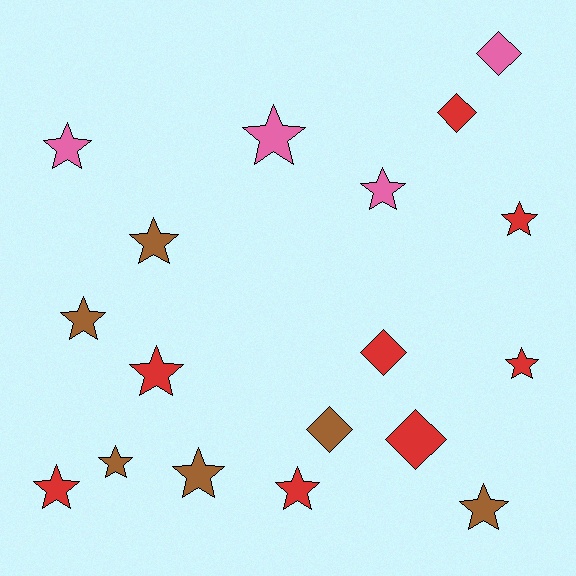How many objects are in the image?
There are 18 objects.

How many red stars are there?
There are 5 red stars.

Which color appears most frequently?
Red, with 8 objects.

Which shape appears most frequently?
Star, with 13 objects.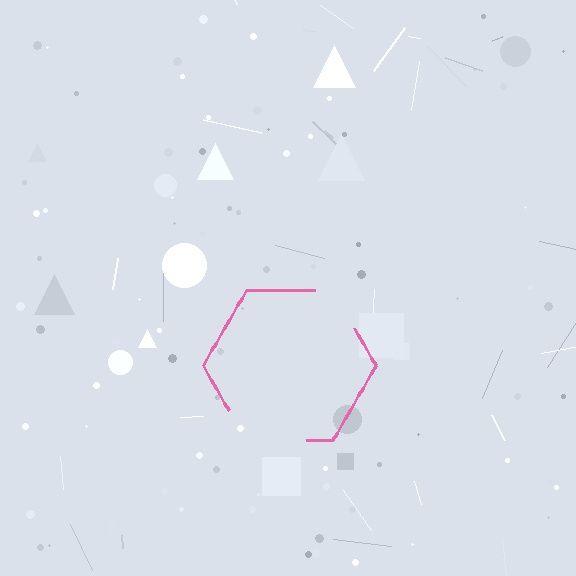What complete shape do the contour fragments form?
The contour fragments form a hexagon.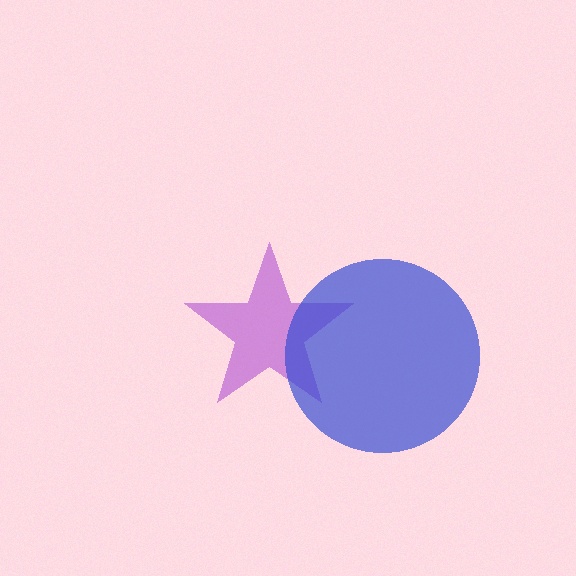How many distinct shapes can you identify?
There are 2 distinct shapes: a purple star, a blue circle.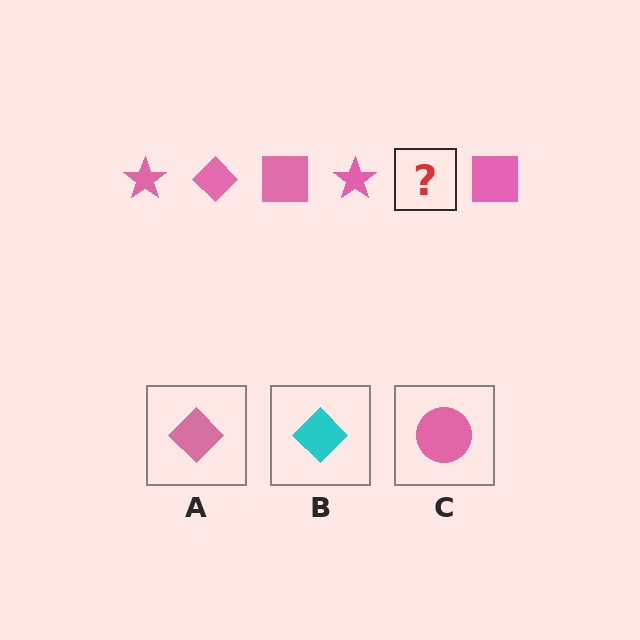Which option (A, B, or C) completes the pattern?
A.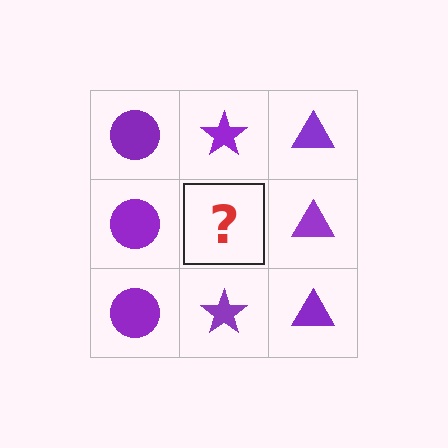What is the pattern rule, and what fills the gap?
The rule is that each column has a consistent shape. The gap should be filled with a purple star.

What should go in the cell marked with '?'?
The missing cell should contain a purple star.